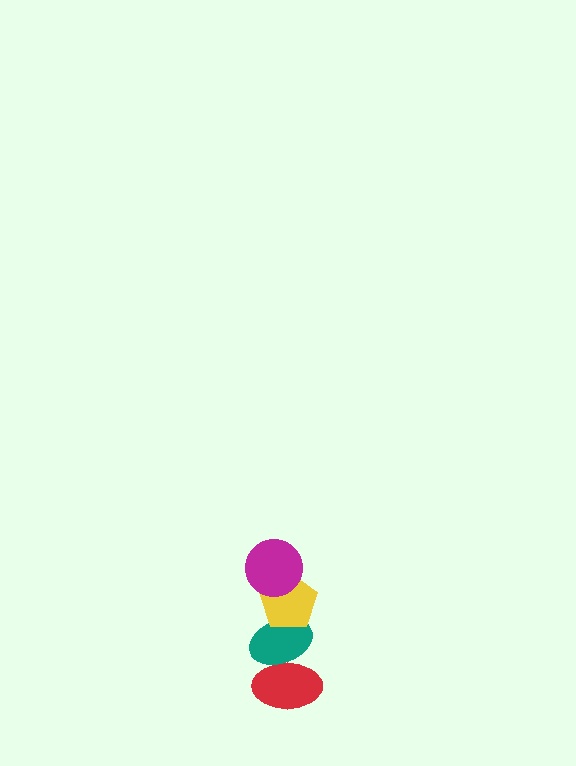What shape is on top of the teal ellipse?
The yellow pentagon is on top of the teal ellipse.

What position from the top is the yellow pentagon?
The yellow pentagon is 2nd from the top.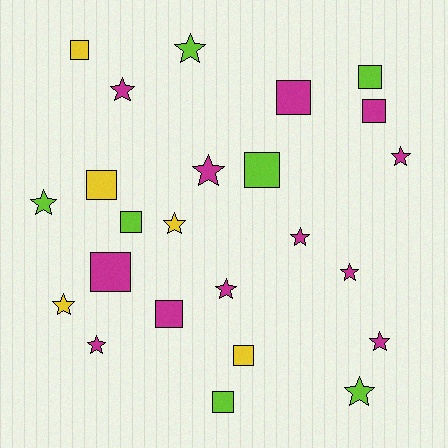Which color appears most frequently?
Magenta, with 12 objects.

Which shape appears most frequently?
Star, with 13 objects.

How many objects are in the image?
There are 24 objects.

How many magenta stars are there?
There are 8 magenta stars.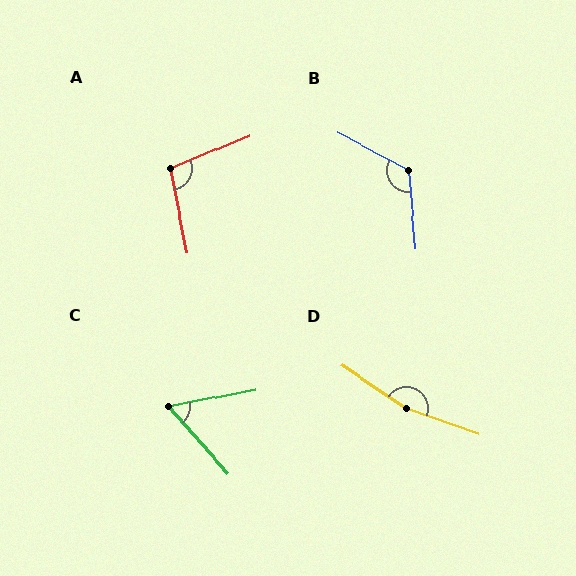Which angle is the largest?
D, at approximately 166 degrees.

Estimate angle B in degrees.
Approximately 123 degrees.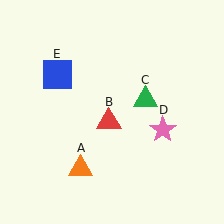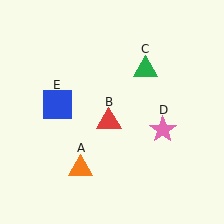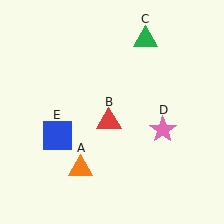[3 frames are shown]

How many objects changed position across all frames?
2 objects changed position: green triangle (object C), blue square (object E).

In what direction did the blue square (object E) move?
The blue square (object E) moved down.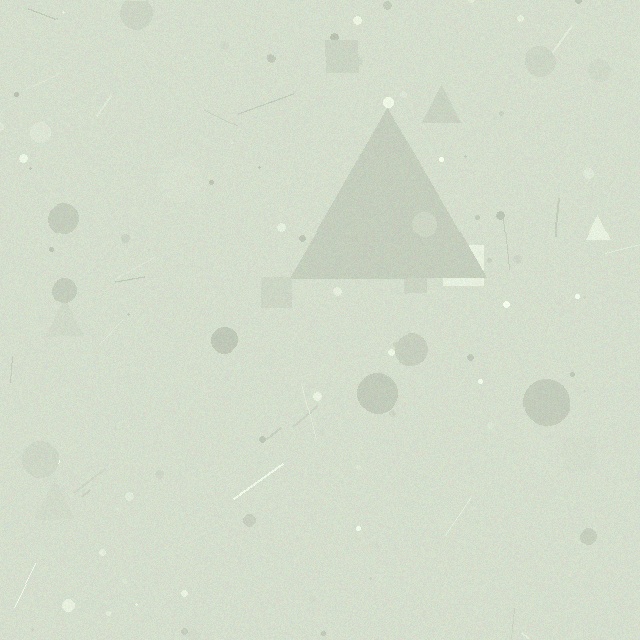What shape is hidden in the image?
A triangle is hidden in the image.